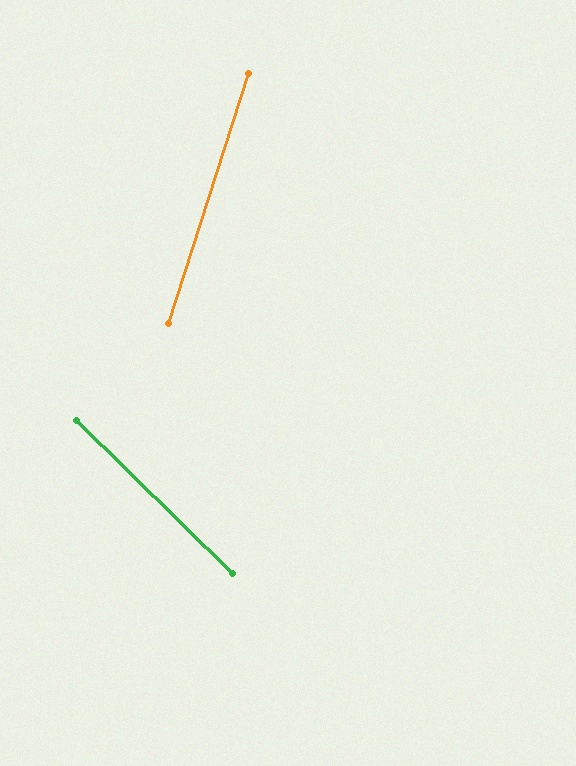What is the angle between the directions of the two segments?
Approximately 63 degrees.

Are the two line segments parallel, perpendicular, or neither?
Neither parallel nor perpendicular — they differ by about 63°.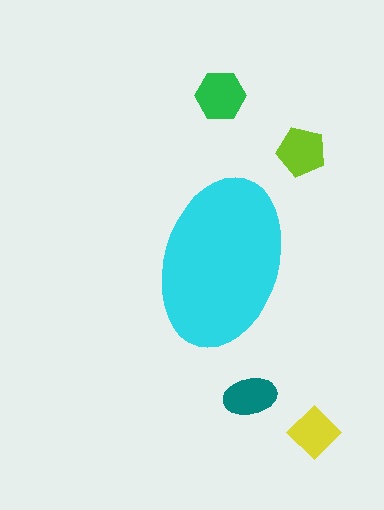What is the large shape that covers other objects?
A cyan ellipse.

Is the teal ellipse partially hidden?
No, the teal ellipse is fully visible.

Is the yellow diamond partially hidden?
No, the yellow diamond is fully visible.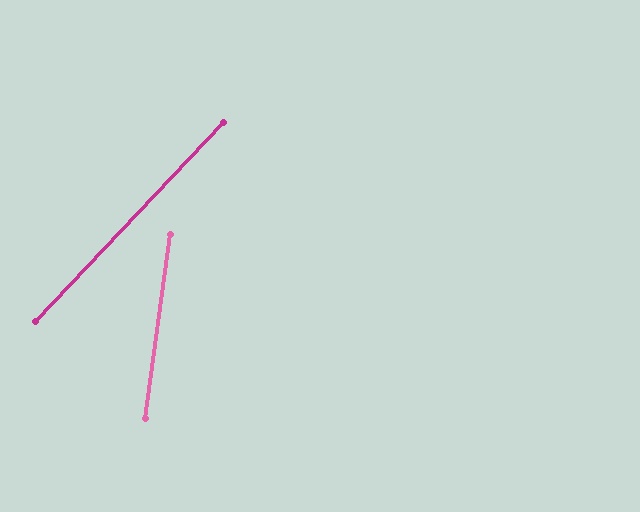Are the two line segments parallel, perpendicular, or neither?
Neither parallel nor perpendicular — they differ by about 36°.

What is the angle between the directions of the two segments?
Approximately 36 degrees.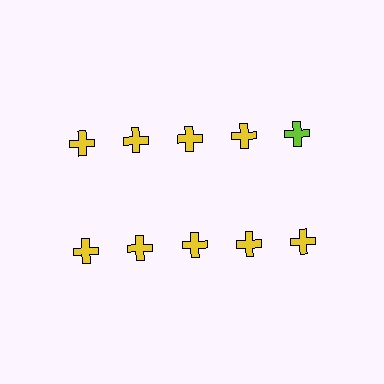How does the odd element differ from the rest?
It has a different color: lime instead of yellow.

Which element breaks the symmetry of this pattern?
The lime cross in the top row, rightmost column breaks the symmetry. All other shapes are yellow crosses.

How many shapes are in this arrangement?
There are 10 shapes arranged in a grid pattern.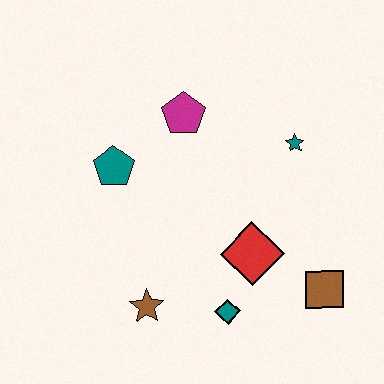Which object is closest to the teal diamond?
The red diamond is closest to the teal diamond.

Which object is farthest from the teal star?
The brown star is farthest from the teal star.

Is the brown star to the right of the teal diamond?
No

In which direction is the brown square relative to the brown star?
The brown square is to the right of the brown star.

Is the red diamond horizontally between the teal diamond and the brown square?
Yes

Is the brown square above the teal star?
No